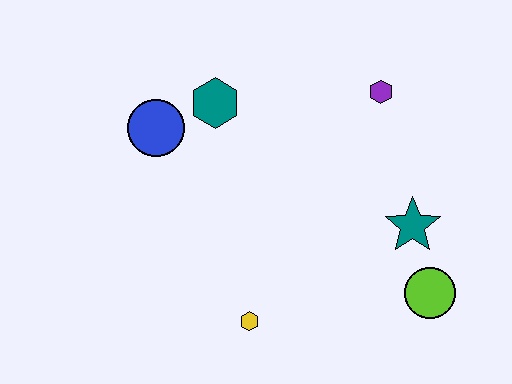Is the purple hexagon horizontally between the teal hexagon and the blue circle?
No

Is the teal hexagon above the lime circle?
Yes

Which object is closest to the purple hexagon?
The teal star is closest to the purple hexagon.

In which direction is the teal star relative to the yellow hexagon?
The teal star is to the right of the yellow hexagon.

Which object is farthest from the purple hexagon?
The yellow hexagon is farthest from the purple hexagon.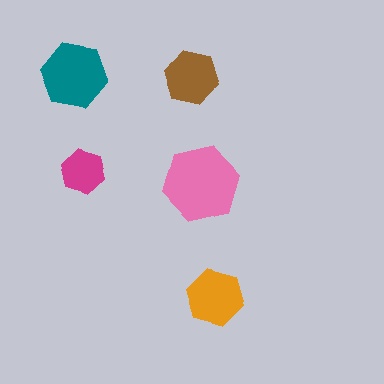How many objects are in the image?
There are 5 objects in the image.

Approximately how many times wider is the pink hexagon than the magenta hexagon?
About 1.5 times wider.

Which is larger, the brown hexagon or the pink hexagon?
The pink one.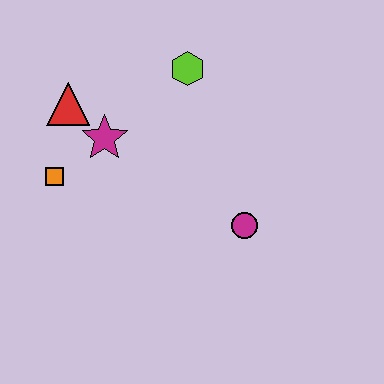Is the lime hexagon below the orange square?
No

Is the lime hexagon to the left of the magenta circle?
Yes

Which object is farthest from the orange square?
The magenta circle is farthest from the orange square.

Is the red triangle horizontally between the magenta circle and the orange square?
Yes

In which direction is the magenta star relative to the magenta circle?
The magenta star is to the left of the magenta circle.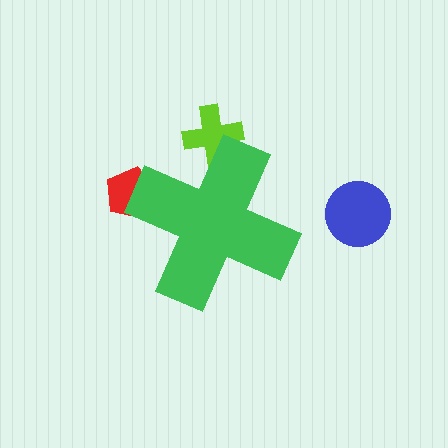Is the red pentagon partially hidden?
Yes, the red pentagon is partially hidden behind the green cross.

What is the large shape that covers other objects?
A green cross.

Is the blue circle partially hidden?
No, the blue circle is fully visible.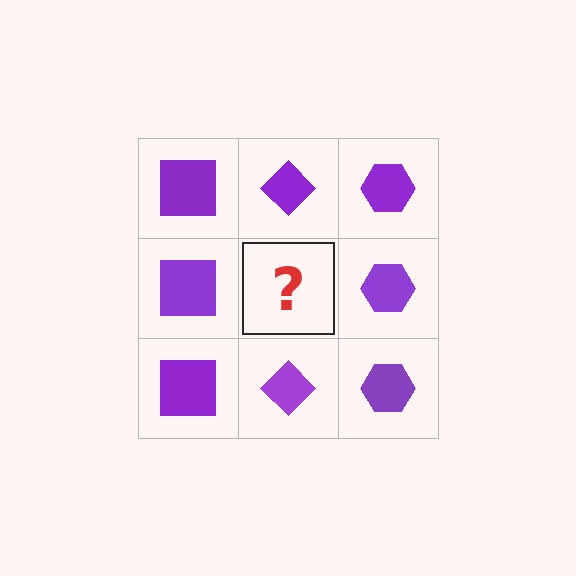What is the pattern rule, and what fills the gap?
The rule is that each column has a consistent shape. The gap should be filled with a purple diamond.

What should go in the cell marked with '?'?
The missing cell should contain a purple diamond.